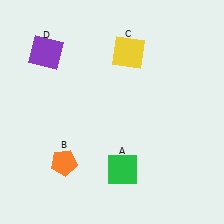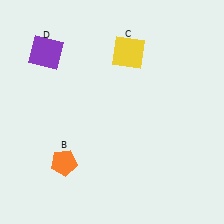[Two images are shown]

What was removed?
The green square (A) was removed in Image 2.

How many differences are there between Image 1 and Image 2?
There is 1 difference between the two images.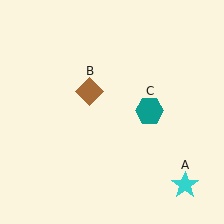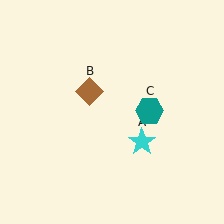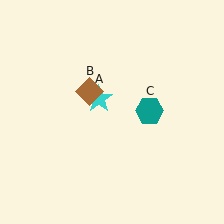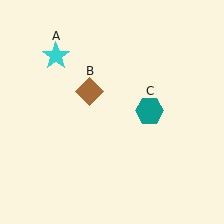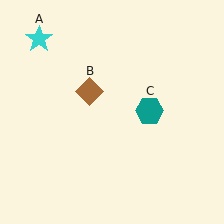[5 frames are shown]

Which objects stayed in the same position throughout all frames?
Brown diamond (object B) and teal hexagon (object C) remained stationary.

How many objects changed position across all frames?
1 object changed position: cyan star (object A).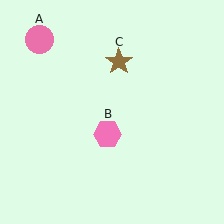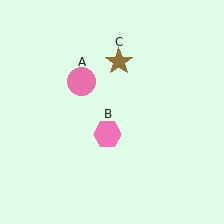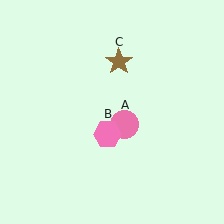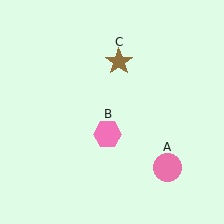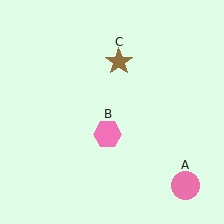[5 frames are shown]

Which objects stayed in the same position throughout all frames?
Pink hexagon (object B) and brown star (object C) remained stationary.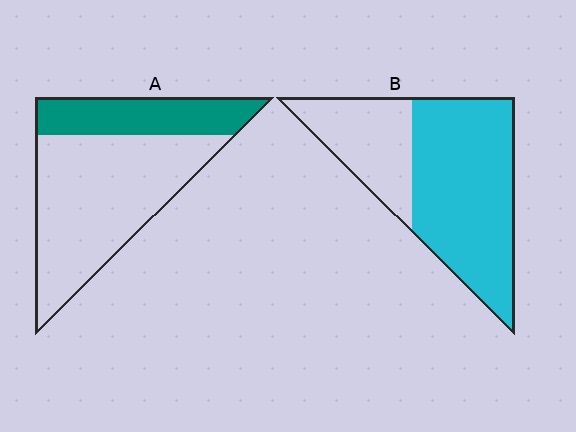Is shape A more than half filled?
No.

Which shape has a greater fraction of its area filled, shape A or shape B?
Shape B.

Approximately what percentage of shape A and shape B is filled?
A is approximately 30% and B is approximately 65%.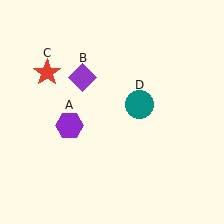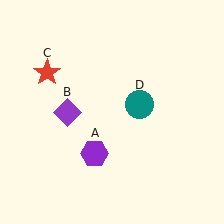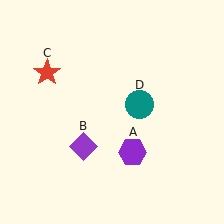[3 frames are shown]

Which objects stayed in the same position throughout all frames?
Red star (object C) and teal circle (object D) remained stationary.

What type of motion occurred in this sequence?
The purple hexagon (object A), purple diamond (object B) rotated counterclockwise around the center of the scene.